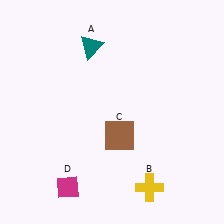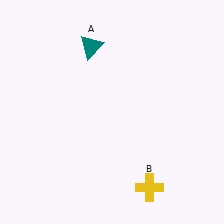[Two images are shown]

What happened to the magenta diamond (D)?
The magenta diamond (D) was removed in Image 2. It was in the bottom-left area of Image 1.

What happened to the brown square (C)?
The brown square (C) was removed in Image 2. It was in the bottom-right area of Image 1.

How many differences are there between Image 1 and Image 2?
There are 2 differences between the two images.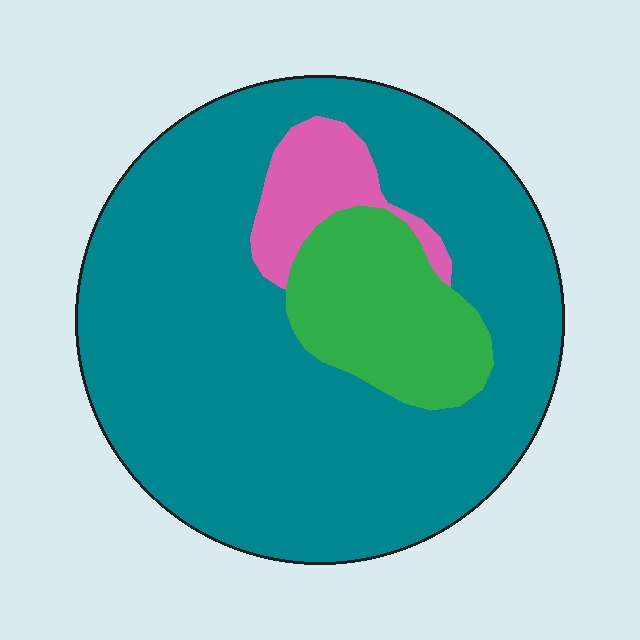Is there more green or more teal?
Teal.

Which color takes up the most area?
Teal, at roughly 80%.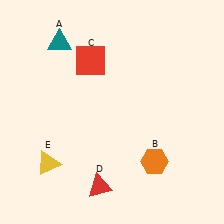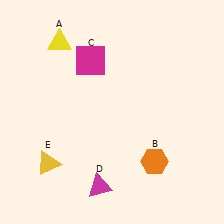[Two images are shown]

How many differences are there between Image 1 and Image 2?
There are 3 differences between the two images.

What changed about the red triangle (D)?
In Image 1, D is red. In Image 2, it changed to magenta.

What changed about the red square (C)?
In Image 1, C is red. In Image 2, it changed to magenta.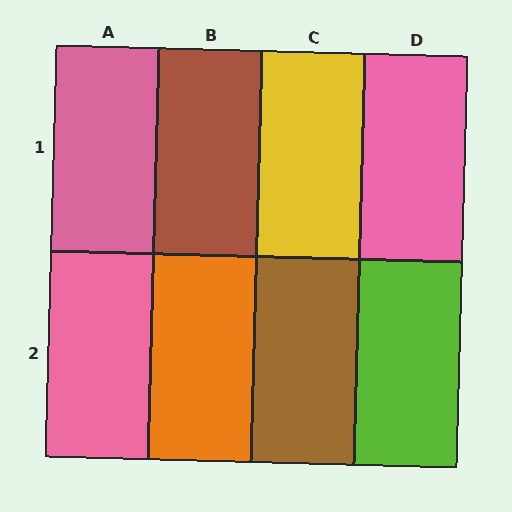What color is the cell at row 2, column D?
Lime.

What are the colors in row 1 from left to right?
Pink, brown, yellow, pink.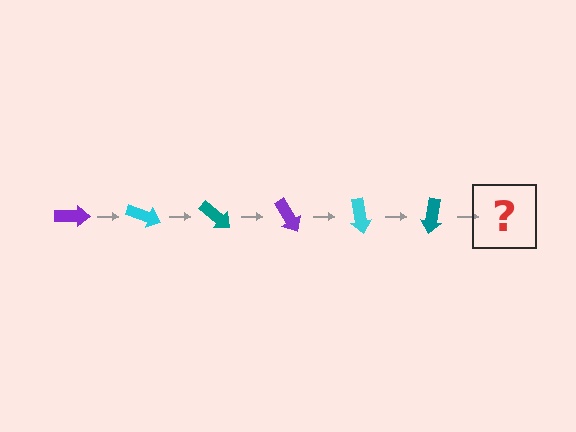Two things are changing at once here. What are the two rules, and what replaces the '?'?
The two rules are that it rotates 20 degrees each step and the color cycles through purple, cyan, and teal. The '?' should be a purple arrow, rotated 120 degrees from the start.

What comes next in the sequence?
The next element should be a purple arrow, rotated 120 degrees from the start.